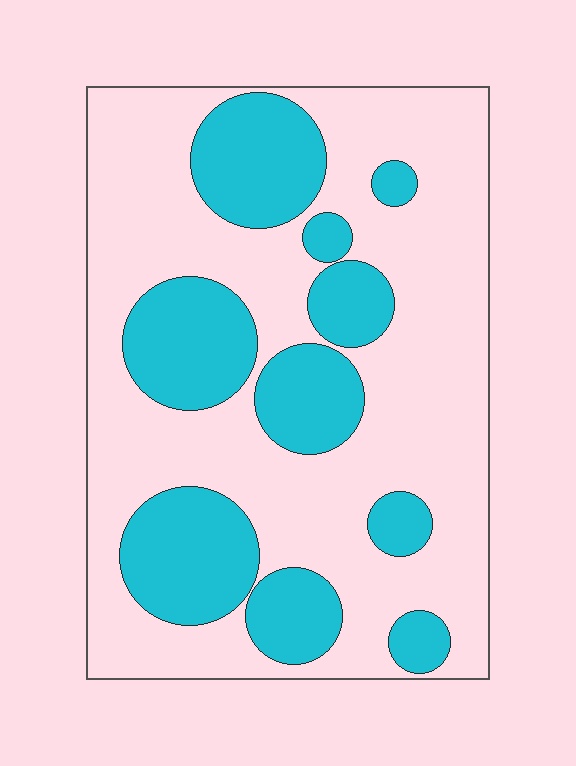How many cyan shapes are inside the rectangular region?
10.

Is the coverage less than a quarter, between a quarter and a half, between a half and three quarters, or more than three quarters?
Between a quarter and a half.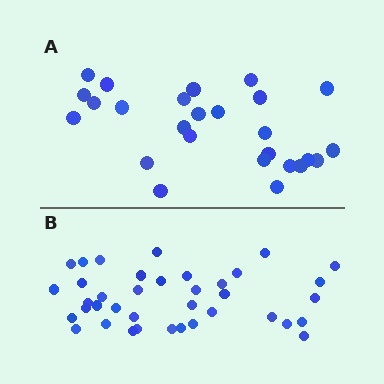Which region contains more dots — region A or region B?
Region B (the bottom region) has more dots.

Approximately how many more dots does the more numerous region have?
Region B has roughly 12 or so more dots than region A.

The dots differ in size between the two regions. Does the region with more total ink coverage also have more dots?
No. Region A has more total ink coverage because its dots are larger, but region B actually contains more individual dots. Total area can be misleading — the number of items is what matters here.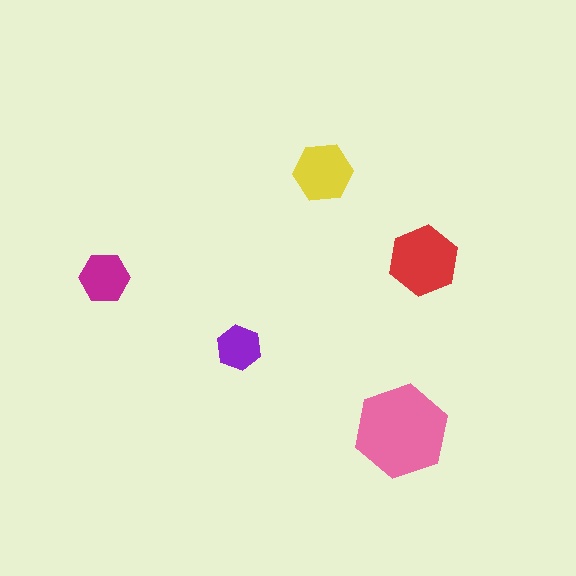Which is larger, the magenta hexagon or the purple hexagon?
The magenta one.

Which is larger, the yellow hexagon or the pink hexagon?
The pink one.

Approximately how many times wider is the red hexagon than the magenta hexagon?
About 1.5 times wider.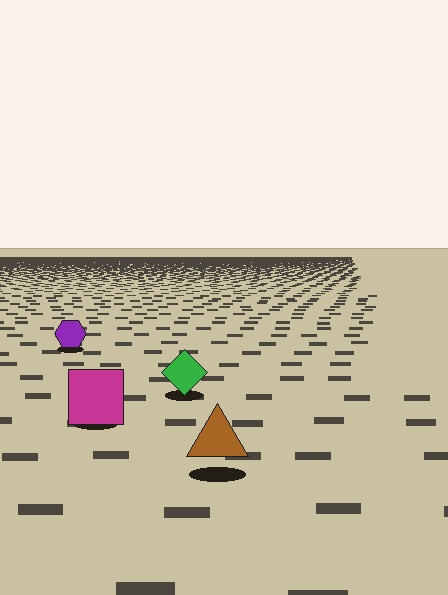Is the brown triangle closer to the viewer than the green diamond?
Yes. The brown triangle is closer — you can tell from the texture gradient: the ground texture is coarser near it.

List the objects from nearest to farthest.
From nearest to farthest: the brown triangle, the magenta square, the green diamond, the purple hexagon.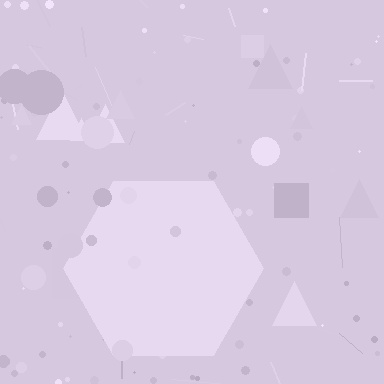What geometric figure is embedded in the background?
A hexagon is embedded in the background.